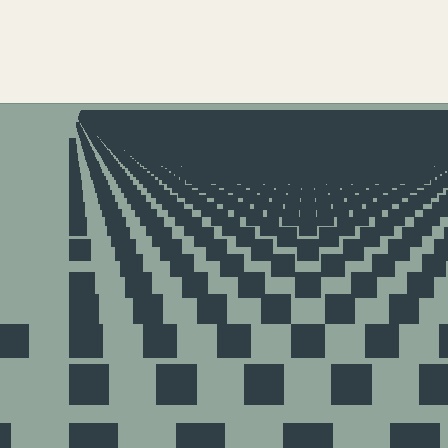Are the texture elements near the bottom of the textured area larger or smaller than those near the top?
Larger. Near the bottom, elements are closer to the viewer and appear at a bigger on-screen size.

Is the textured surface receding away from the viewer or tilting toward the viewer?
The surface is receding away from the viewer. Texture elements get smaller and denser toward the top.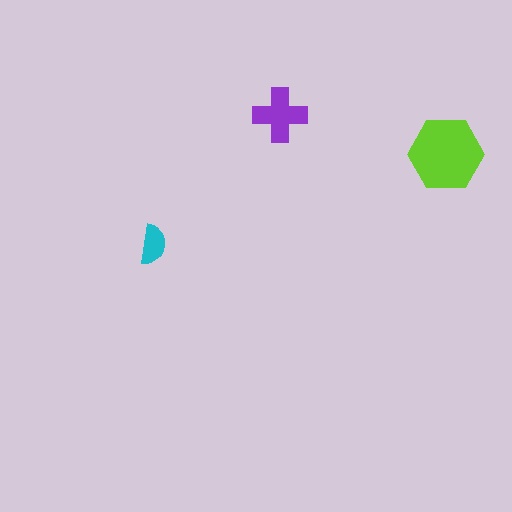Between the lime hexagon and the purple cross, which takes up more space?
The lime hexagon.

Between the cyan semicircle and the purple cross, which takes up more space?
The purple cross.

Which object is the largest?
The lime hexagon.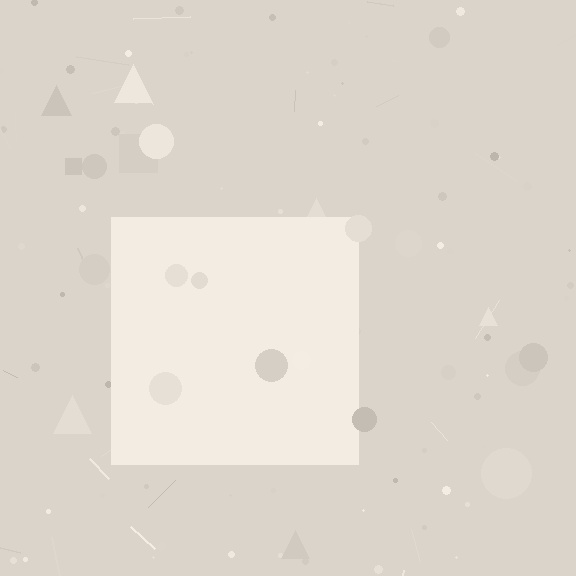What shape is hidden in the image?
A square is hidden in the image.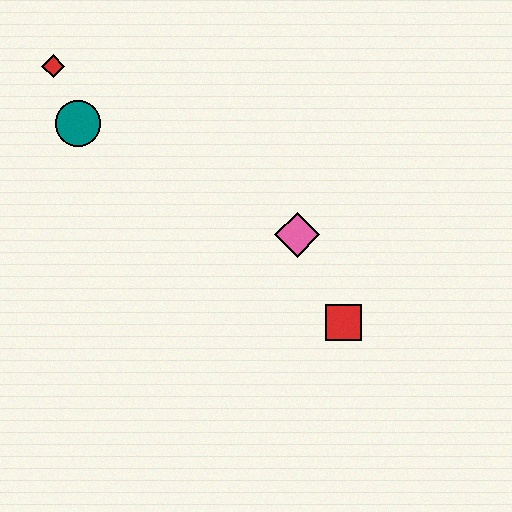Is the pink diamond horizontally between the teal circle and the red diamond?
No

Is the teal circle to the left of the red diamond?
No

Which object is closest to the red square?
The pink diamond is closest to the red square.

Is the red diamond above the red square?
Yes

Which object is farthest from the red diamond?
The red square is farthest from the red diamond.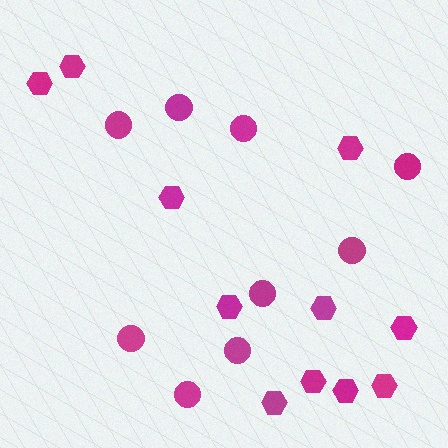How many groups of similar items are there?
There are 2 groups: one group of hexagons (11) and one group of circles (9).